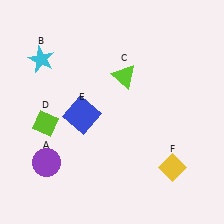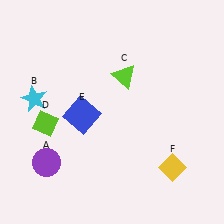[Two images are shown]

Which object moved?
The cyan star (B) moved down.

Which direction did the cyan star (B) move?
The cyan star (B) moved down.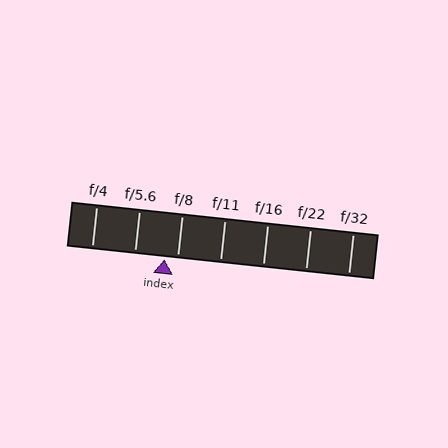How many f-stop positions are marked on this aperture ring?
There are 7 f-stop positions marked.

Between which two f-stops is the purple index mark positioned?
The index mark is between f/5.6 and f/8.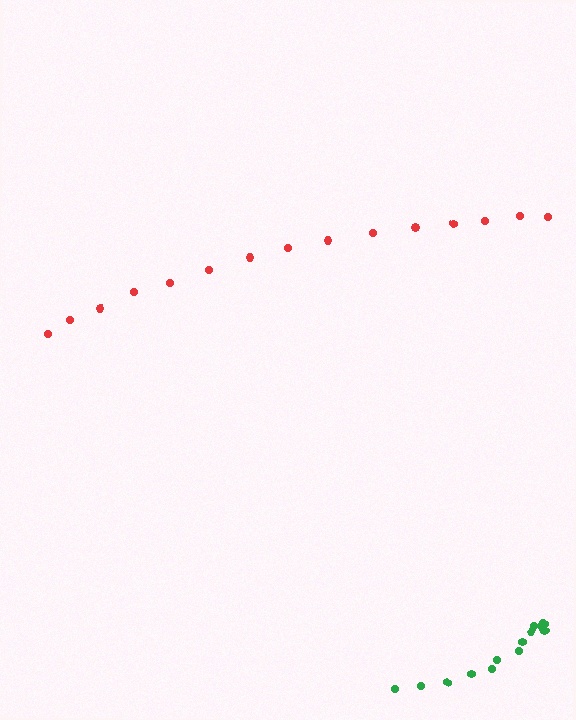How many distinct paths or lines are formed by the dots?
There are 2 distinct paths.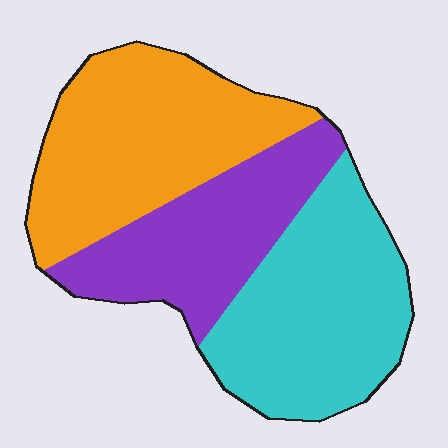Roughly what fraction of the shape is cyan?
Cyan covers roughly 35% of the shape.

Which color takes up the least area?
Purple, at roughly 25%.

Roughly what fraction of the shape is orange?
Orange covers 37% of the shape.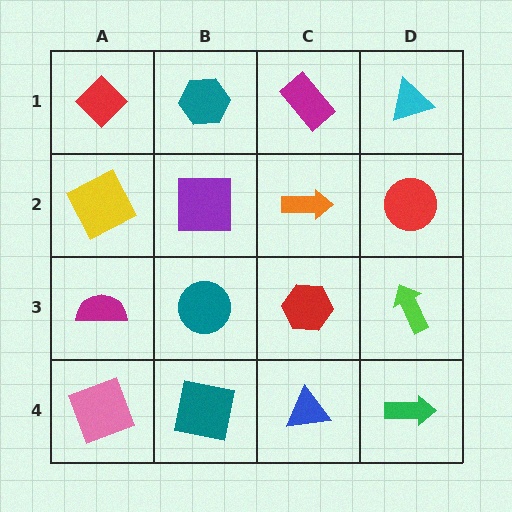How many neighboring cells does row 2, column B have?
4.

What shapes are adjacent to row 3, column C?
An orange arrow (row 2, column C), a blue triangle (row 4, column C), a teal circle (row 3, column B), a lime arrow (row 3, column D).